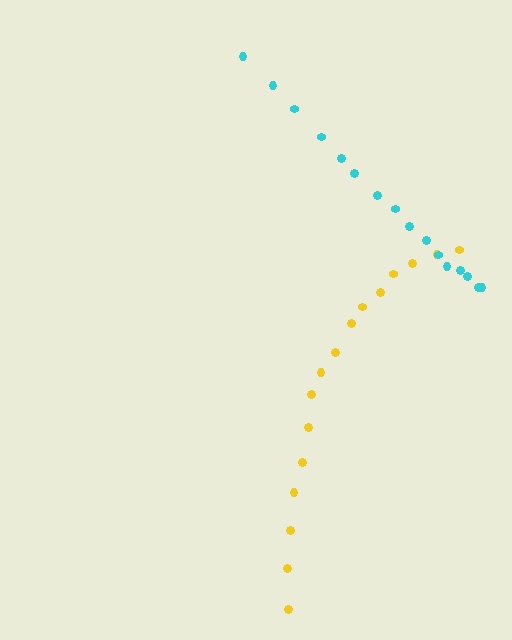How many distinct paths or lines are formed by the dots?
There are 2 distinct paths.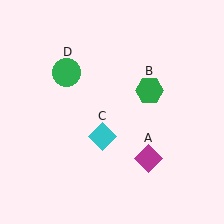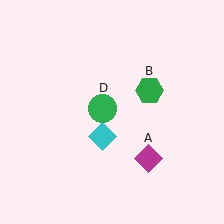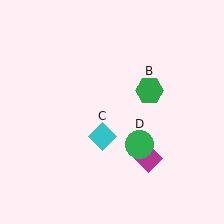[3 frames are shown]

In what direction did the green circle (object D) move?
The green circle (object D) moved down and to the right.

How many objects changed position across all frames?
1 object changed position: green circle (object D).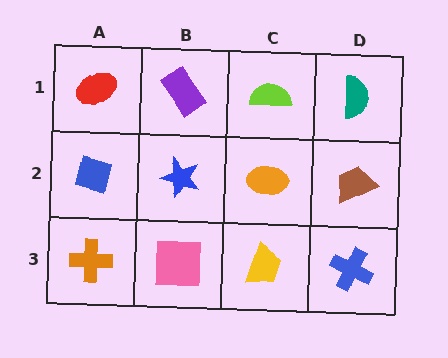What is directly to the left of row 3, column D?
A yellow trapezoid.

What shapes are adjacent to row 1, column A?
A blue square (row 2, column A), a purple rectangle (row 1, column B).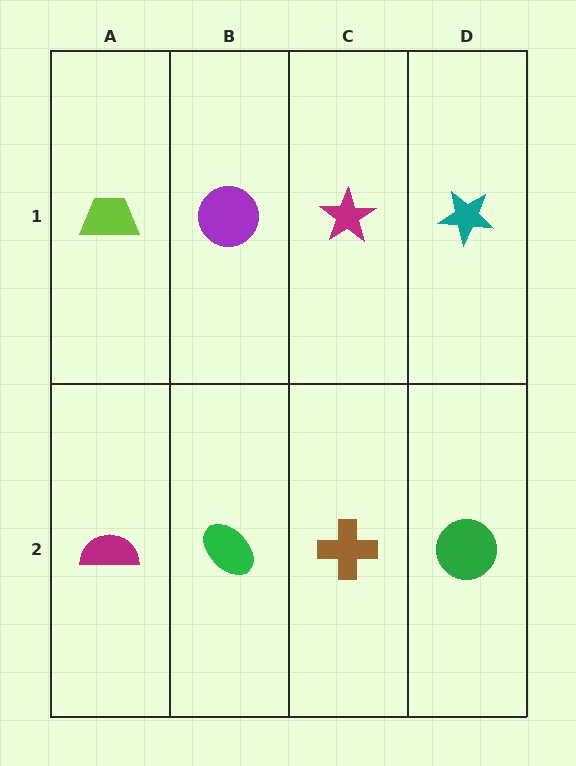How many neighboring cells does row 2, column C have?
3.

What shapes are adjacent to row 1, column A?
A magenta semicircle (row 2, column A), a purple circle (row 1, column B).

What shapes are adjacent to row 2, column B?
A purple circle (row 1, column B), a magenta semicircle (row 2, column A), a brown cross (row 2, column C).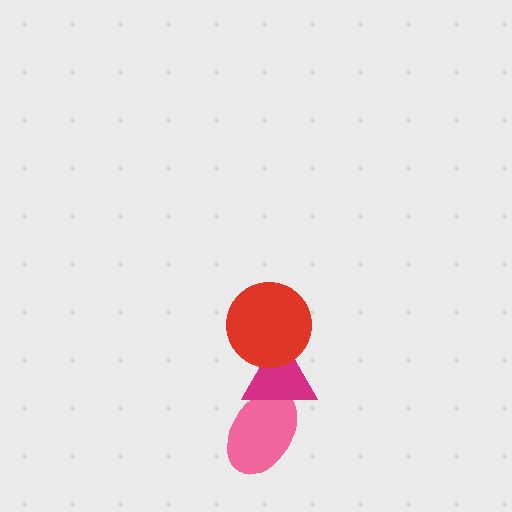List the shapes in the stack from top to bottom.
From top to bottom: the red circle, the magenta triangle, the pink ellipse.